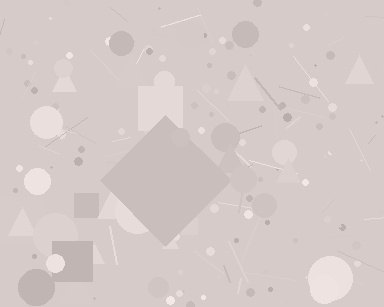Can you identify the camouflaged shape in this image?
The camouflaged shape is a diamond.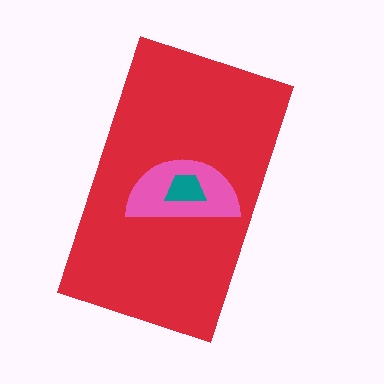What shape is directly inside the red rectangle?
The pink semicircle.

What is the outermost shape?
The red rectangle.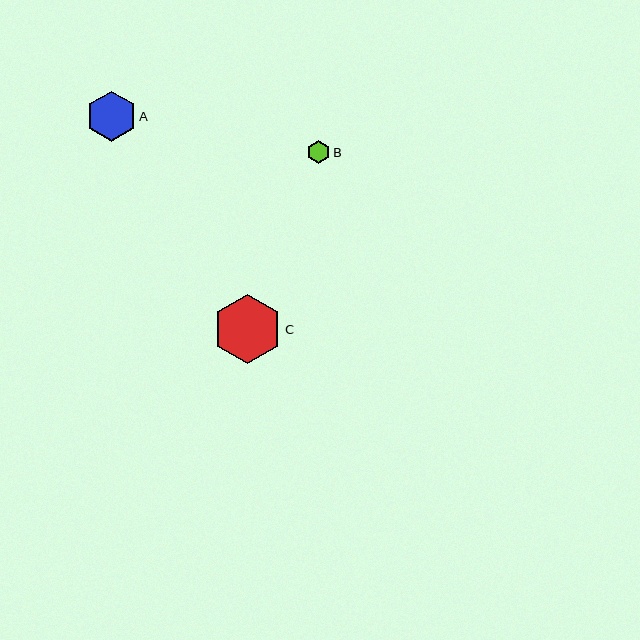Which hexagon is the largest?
Hexagon C is the largest with a size of approximately 70 pixels.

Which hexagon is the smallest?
Hexagon B is the smallest with a size of approximately 22 pixels.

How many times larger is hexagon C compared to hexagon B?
Hexagon C is approximately 3.1 times the size of hexagon B.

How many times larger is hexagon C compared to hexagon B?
Hexagon C is approximately 3.1 times the size of hexagon B.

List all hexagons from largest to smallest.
From largest to smallest: C, A, B.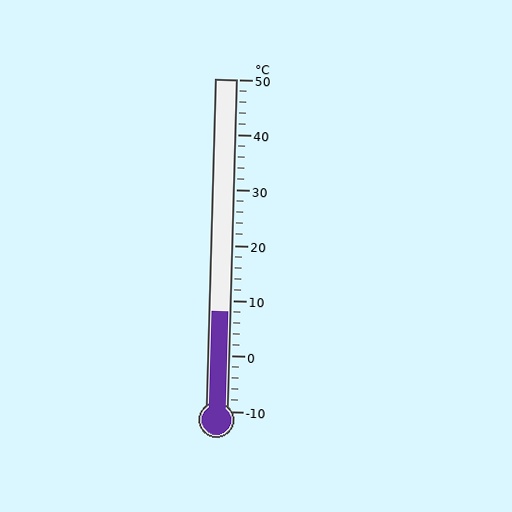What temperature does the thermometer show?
The thermometer shows approximately 8°C.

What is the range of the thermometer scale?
The thermometer scale ranges from -10°C to 50°C.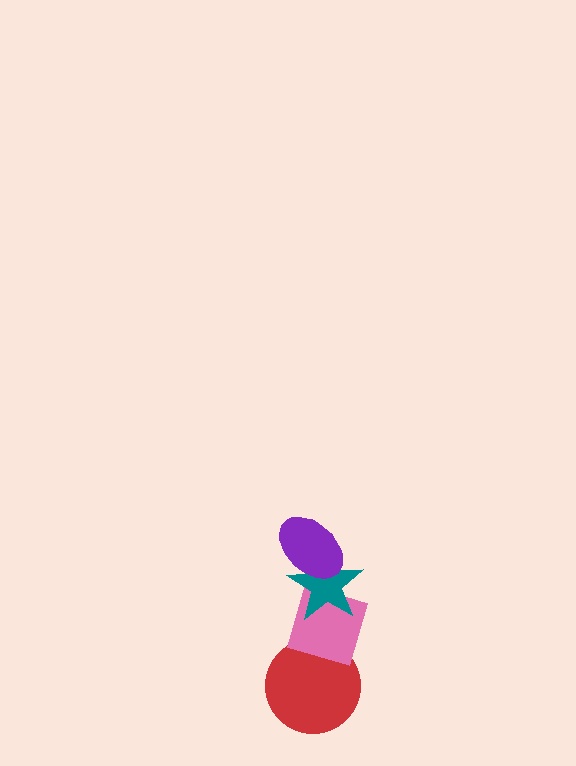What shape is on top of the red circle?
The pink diamond is on top of the red circle.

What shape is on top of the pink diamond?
The teal star is on top of the pink diamond.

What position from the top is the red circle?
The red circle is 4th from the top.